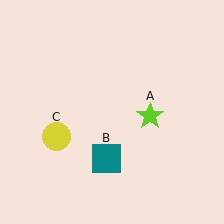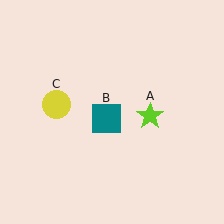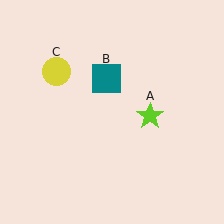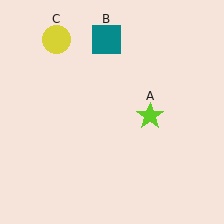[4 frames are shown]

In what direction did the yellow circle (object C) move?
The yellow circle (object C) moved up.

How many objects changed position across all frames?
2 objects changed position: teal square (object B), yellow circle (object C).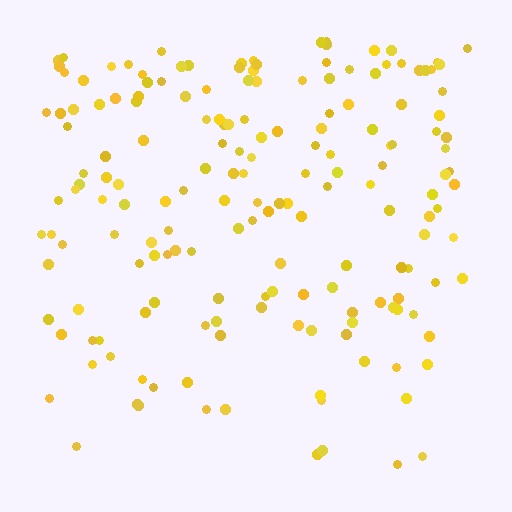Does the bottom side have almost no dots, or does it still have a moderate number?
Still a moderate number, just noticeably fewer than the top.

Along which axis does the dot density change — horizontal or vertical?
Vertical.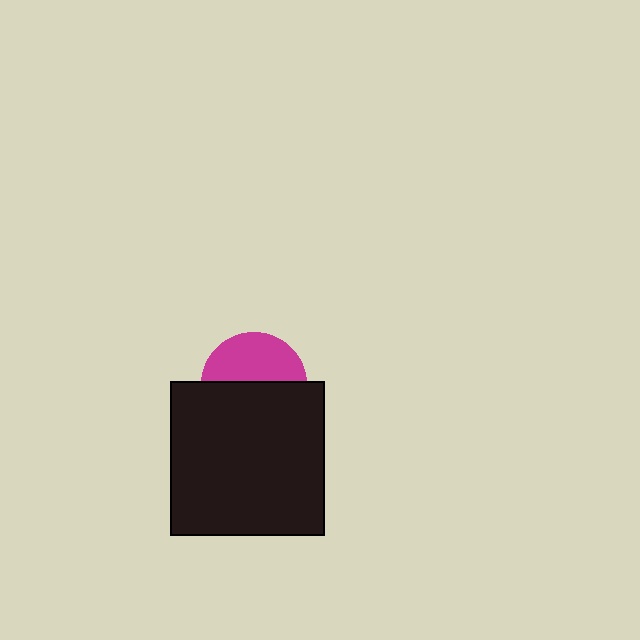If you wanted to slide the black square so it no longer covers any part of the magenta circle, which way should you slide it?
Slide it down — that is the most direct way to separate the two shapes.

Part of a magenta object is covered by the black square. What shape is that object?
It is a circle.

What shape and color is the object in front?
The object in front is a black square.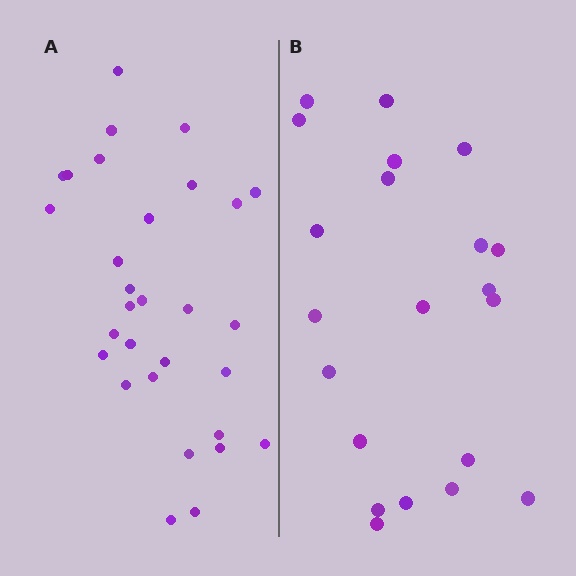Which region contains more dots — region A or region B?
Region A (the left region) has more dots.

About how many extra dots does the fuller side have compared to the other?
Region A has roughly 8 or so more dots than region B.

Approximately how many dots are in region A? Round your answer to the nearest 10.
About 30 dots.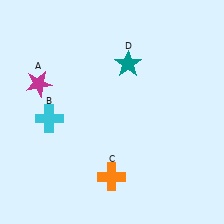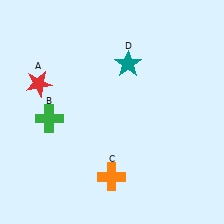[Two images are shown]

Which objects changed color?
A changed from magenta to red. B changed from cyan to green.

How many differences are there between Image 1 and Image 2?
There are 2 differences between the two images.